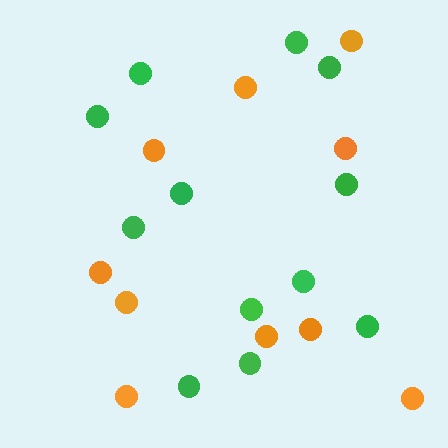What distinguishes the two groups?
There are 2 groups: one group of green circles (12) and one group of orange circles (10).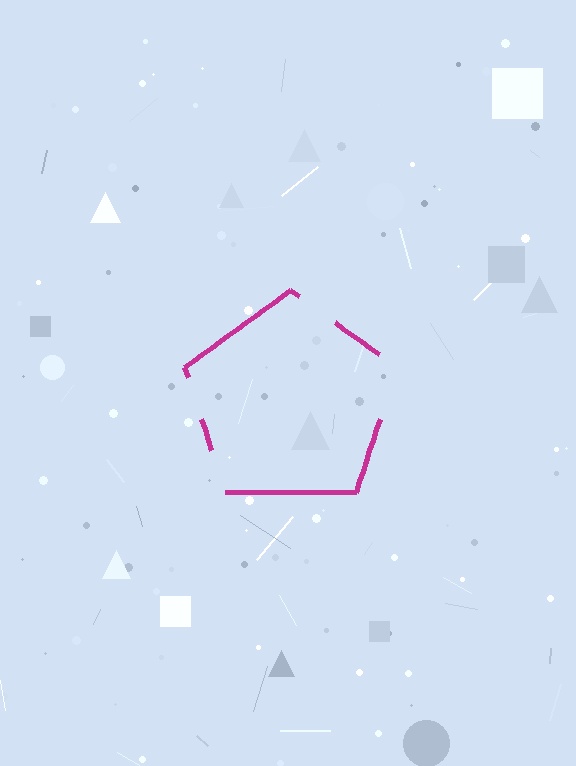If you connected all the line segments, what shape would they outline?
They would outline a pentagon.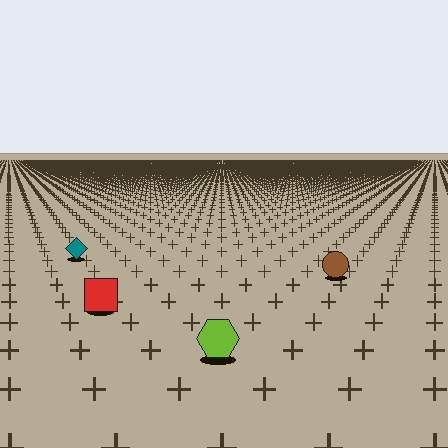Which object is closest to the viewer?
The lime hexagon is closest. The texture marks near it are larger and more spread out.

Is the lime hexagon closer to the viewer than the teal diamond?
Yes. The lime hexagon is closer — you can tell from the texture gradient: the ground texture is coarser near it.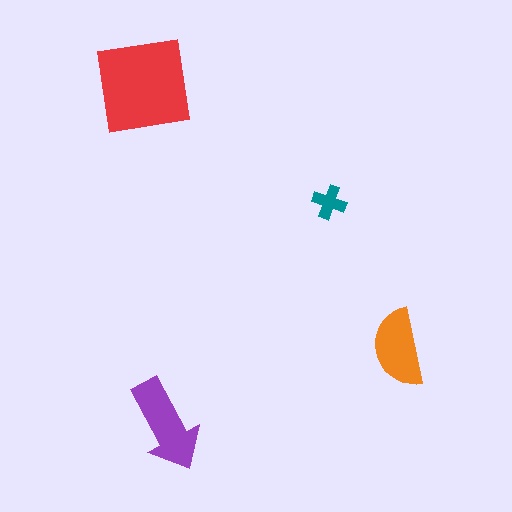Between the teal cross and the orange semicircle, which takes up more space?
The orange semicircle.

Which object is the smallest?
The teal cross.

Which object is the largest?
The red square.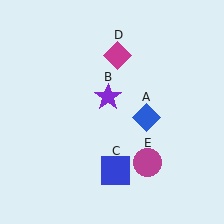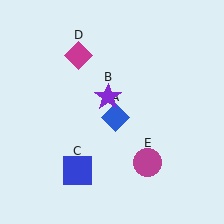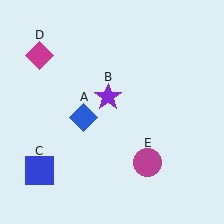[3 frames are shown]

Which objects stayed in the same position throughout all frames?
Purple star (object B) and magenta circle (object E) remained stationary.